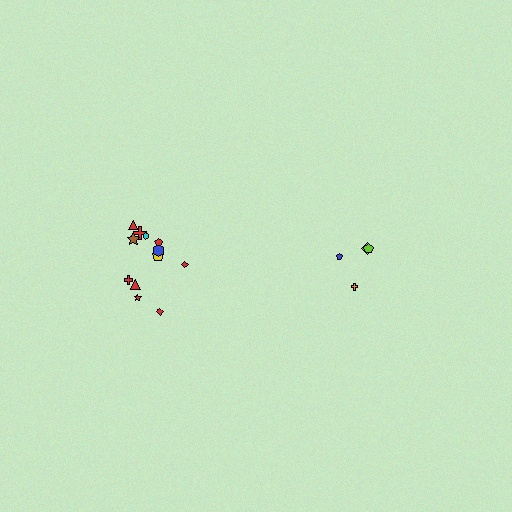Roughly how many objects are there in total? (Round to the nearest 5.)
Roughly 15 objects in total.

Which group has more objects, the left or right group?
The left group.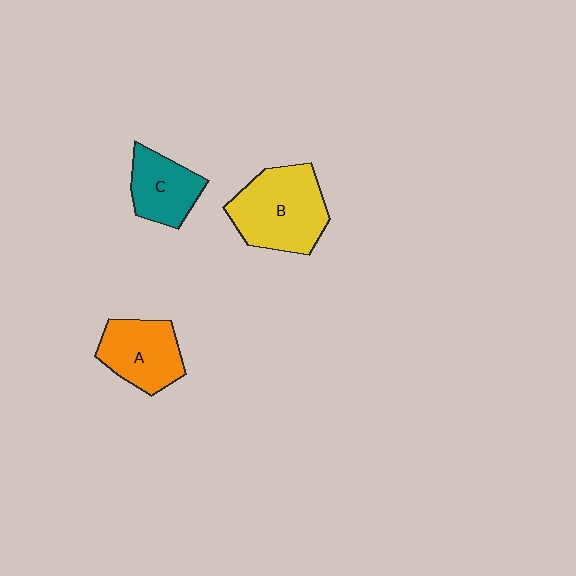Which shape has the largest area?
Shape B (yellow).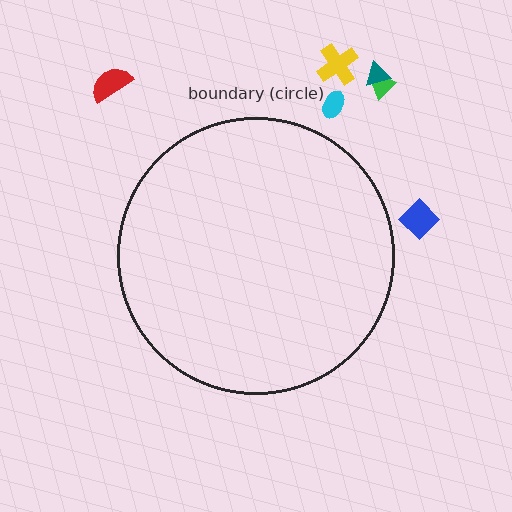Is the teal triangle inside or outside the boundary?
Outside.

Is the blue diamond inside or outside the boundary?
Outside.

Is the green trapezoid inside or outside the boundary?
Outside.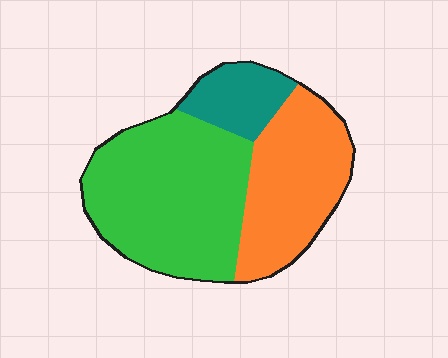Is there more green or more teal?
Green.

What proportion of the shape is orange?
Orange covers around 35% of the shape.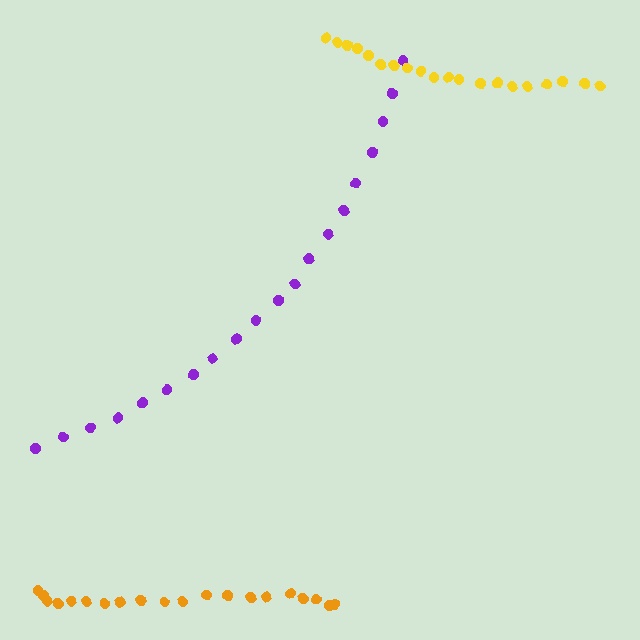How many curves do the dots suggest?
There are 3 distinct paths.